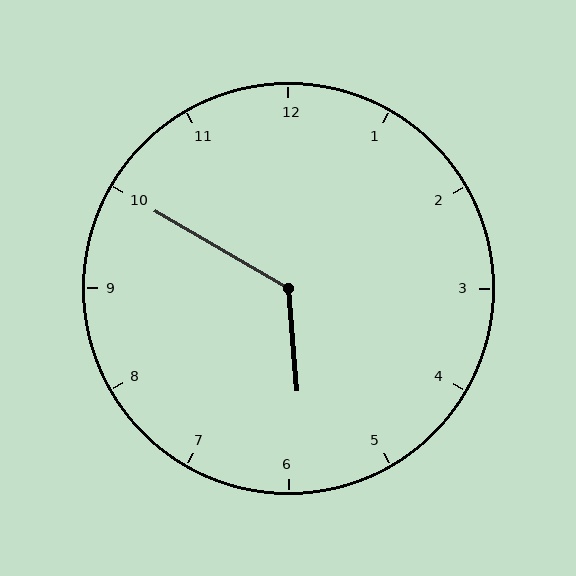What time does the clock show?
5:50.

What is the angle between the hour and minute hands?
Approximately 125 degrees.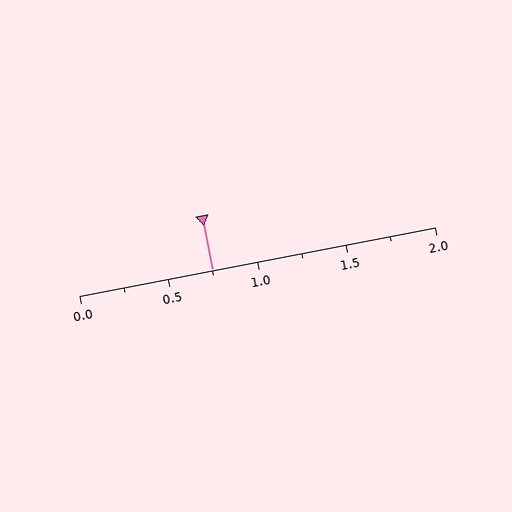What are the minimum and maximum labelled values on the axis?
The axis runs from 0.0 to 2.0.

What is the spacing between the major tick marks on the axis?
The major ticks are spaced 0.5 apart.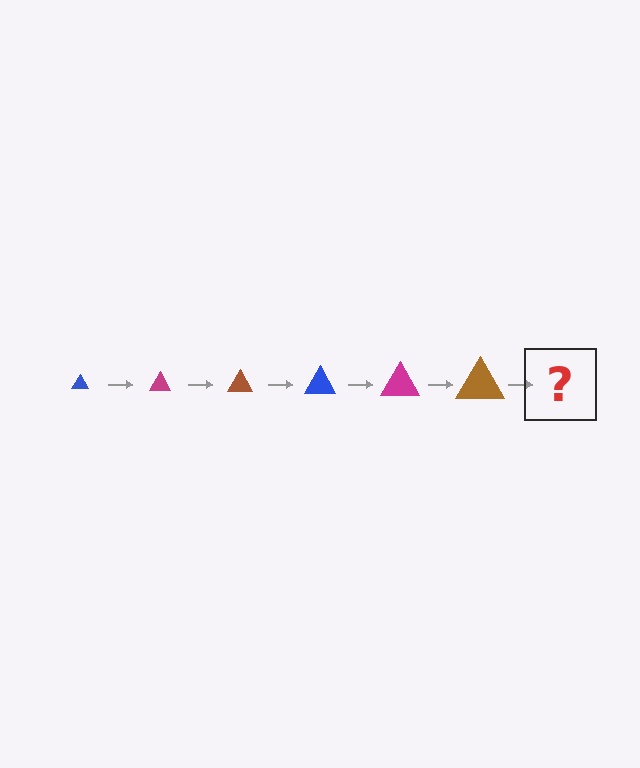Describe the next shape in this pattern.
It should be a blue triangle, larger than the previous one.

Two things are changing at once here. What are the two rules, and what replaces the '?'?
The two rules are that the triangle grows larger each step and the color cycles through blue, magenta, and brown. The '?' should be a blue triangle, larger than the previous one.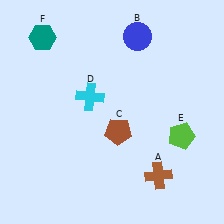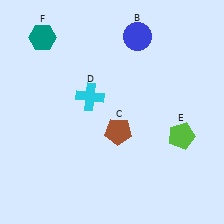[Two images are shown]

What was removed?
The brown cross (A) was removed in Image 2.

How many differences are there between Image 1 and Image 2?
There is 1 difference between the two images.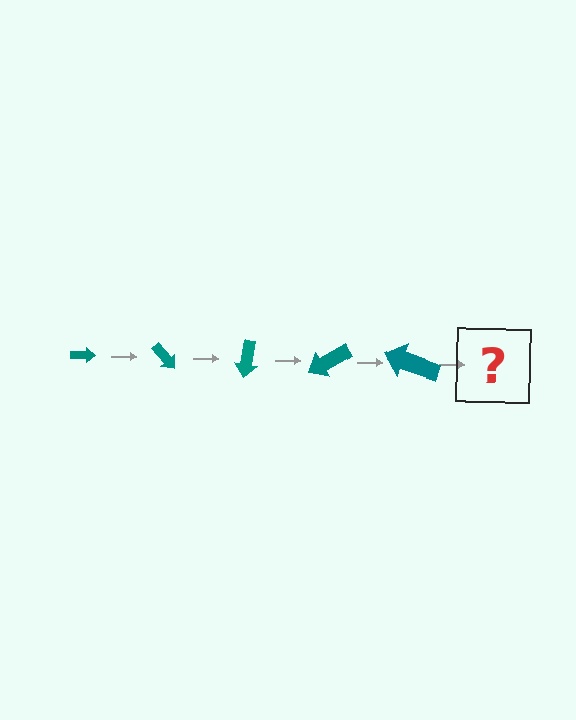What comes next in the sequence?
The next element should be an arrow, larger than the previous one and rotated 250 degrees from the start.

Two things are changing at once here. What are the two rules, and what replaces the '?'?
The two rules are that the arrow grows larger each step and it rotates 50 degrees each step. The '?' should be an arrow, larger than the previous one and rotated 250 degrees from the start.